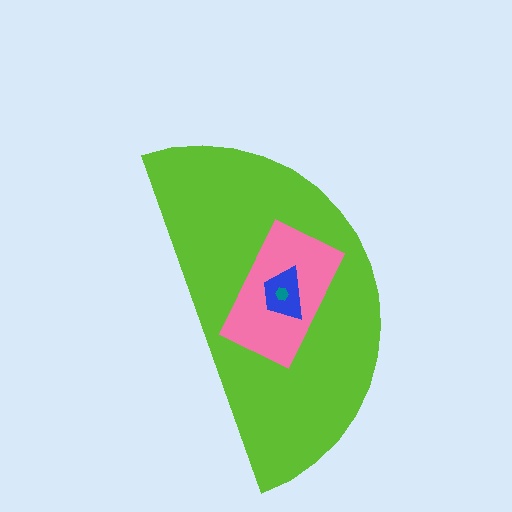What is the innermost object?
The teal hexagon.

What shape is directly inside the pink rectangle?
The blue trapezoid.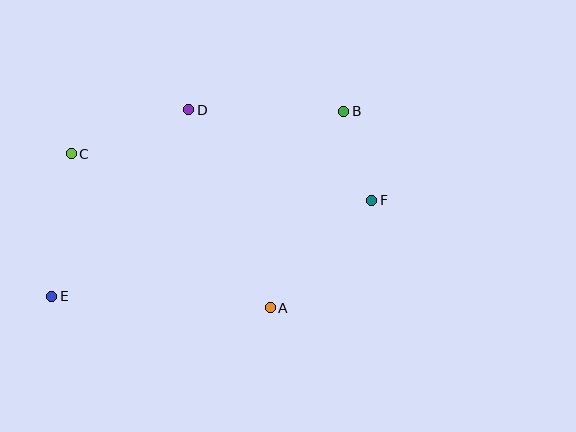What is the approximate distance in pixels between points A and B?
The distance between A and B is approximately 210 pixels.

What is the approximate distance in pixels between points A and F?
The distance between A and F is approximately 148 pixels.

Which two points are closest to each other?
Points B and F are closest to each other.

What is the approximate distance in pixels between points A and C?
The distance between A and C is approximately 251 pixels.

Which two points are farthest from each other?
Points B and E are farthest from each other.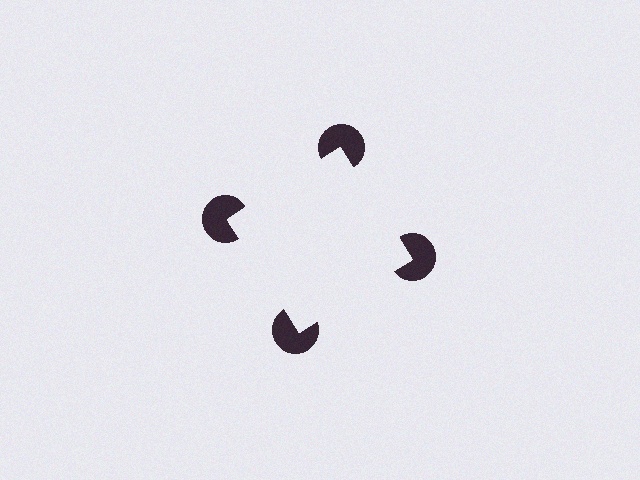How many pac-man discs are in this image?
There are 4 — one at each vertex of the illusory square.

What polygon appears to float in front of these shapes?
An illusory square — its edges are inferred from the aligned wedge cuts in the pac-man discs, not physically drawn.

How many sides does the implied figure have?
4 sides.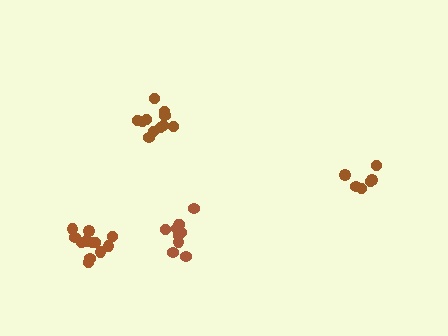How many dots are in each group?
Group 1: 6 dots, Group 2: 11 dots, Group 3: 12 dots, Group 4: 10 dots (39 total).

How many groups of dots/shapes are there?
There are 4 groups.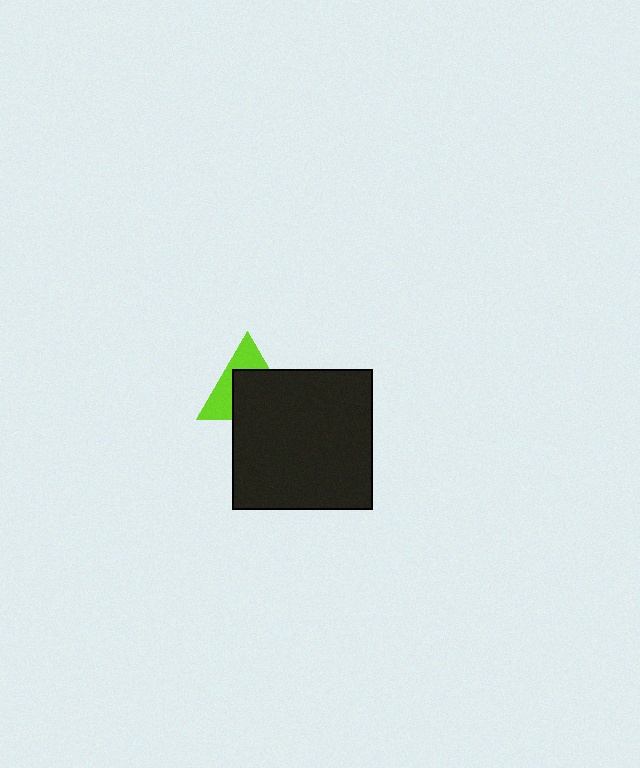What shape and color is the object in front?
The object in front is a black square.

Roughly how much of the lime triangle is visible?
A small part of it is visible (roughly 42%).